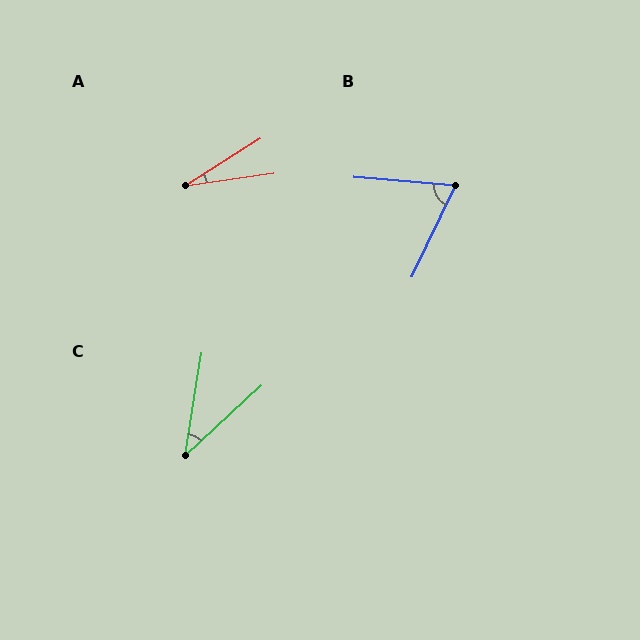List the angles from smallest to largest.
A (24°), C (38°), B (69°).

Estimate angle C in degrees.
Approximately 38 degrees.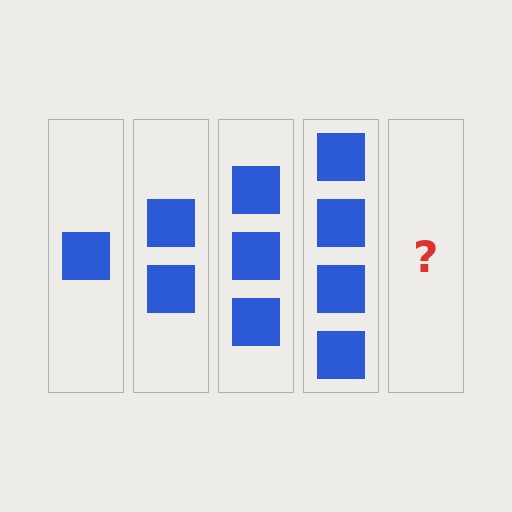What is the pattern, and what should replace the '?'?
The pattern is that each step adds one more square. The '?' should be 5 squares.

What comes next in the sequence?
The next element should be 5 squares.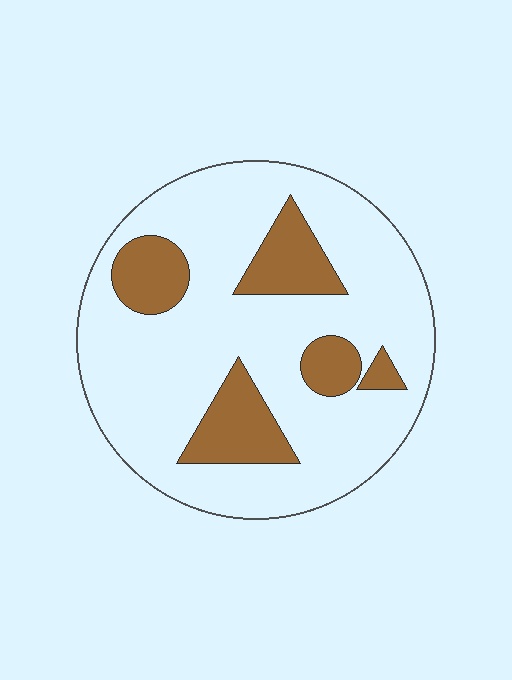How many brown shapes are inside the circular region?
5.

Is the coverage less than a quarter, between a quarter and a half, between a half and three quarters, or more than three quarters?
Less than a quarter.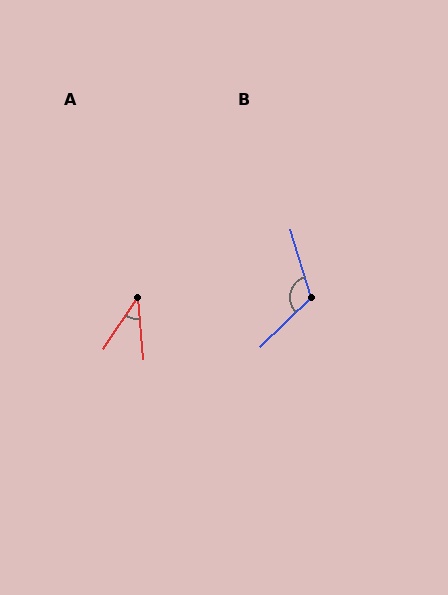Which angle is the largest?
B, at approximately 117 degrees.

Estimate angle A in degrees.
Approximately 38 degrees.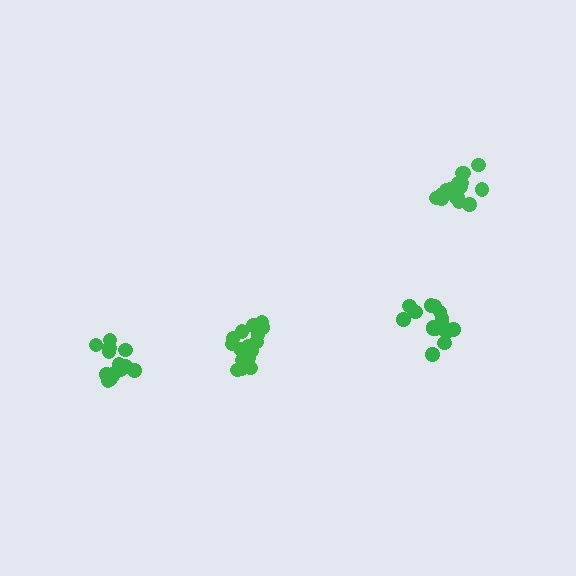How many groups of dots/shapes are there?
There are 4 groups.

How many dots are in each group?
Group 1: 17 dots, Group 2: 16 dots, Group 3: 18 dots, Group 4: 15 dots (66 total).